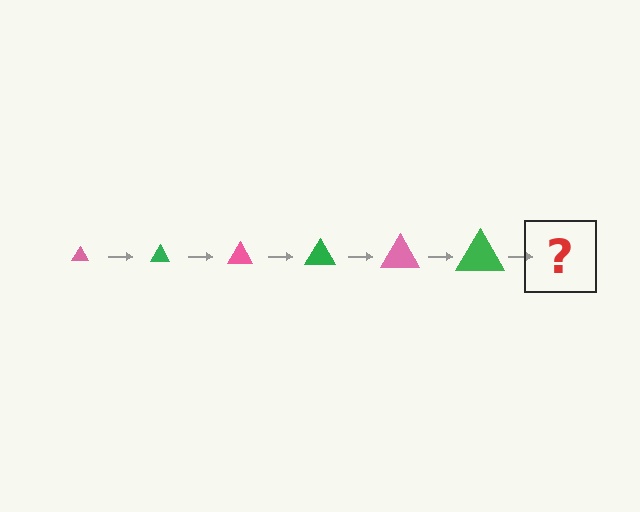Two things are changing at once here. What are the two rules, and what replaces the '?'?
The two rules are that the triangle grows larger each step and the color cycles through pink and green. The '?' should be a pink triangle, larger than the previous one.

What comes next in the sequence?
The next element should be a pink triangle, larger than the previous one.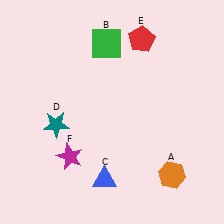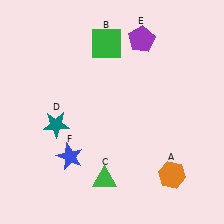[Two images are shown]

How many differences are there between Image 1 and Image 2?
There are 3 differences between the two images.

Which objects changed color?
C changed from blue to green. E changed from red to purple. F changed from magenta to blue.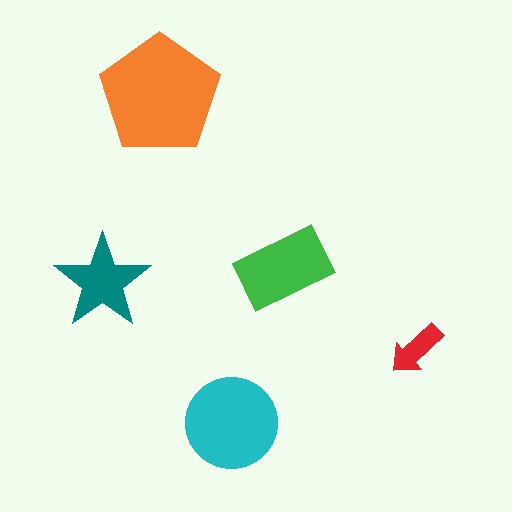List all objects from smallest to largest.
The red arrow, the teal star, the green rectangle, the cyan circle, the orange pentagon.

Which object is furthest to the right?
The red arrow is rightmost.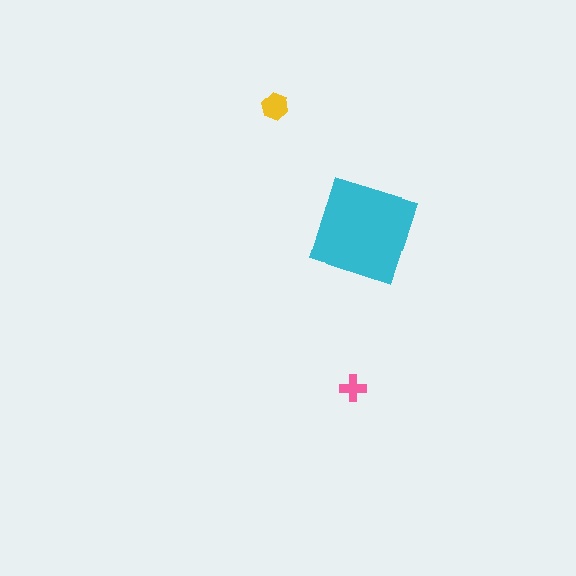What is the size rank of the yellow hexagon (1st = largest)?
2nd.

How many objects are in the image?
There are 3 objects in the image.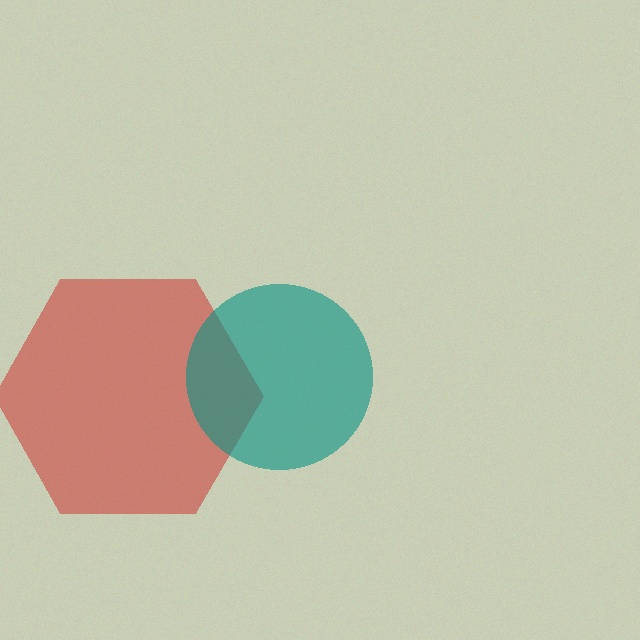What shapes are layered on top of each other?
The layered shapes are: a red hexagon, a teal circle.